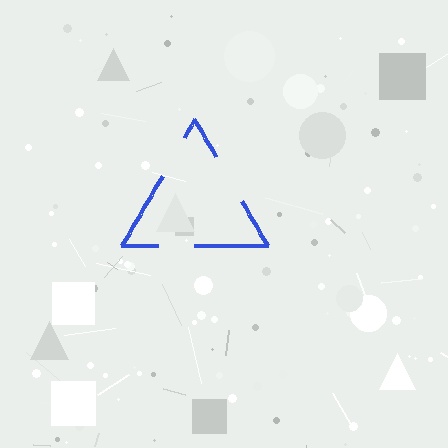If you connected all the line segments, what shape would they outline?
They would outline a triangle.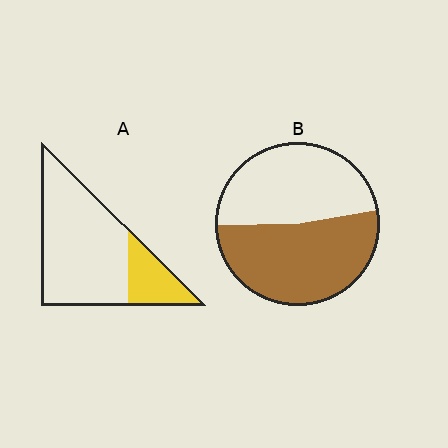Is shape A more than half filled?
No.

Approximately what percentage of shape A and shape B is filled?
A is approximately 25% and B is approximately 55%.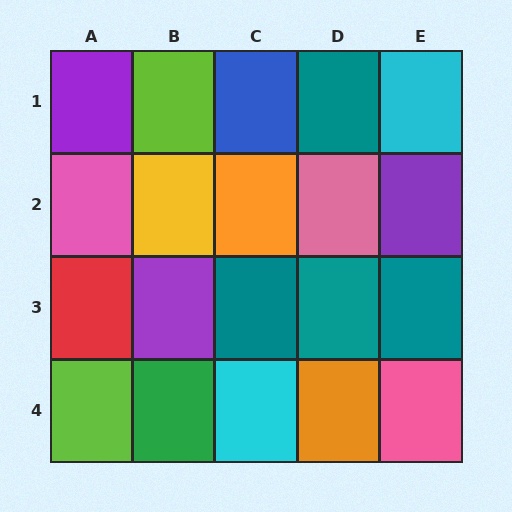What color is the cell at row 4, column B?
Green.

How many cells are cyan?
2 cells are cyan.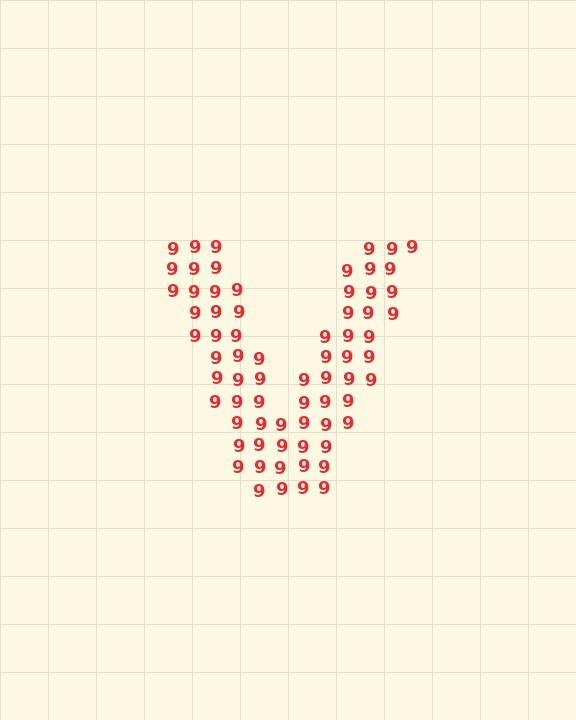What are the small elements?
The small elements are digit 9's.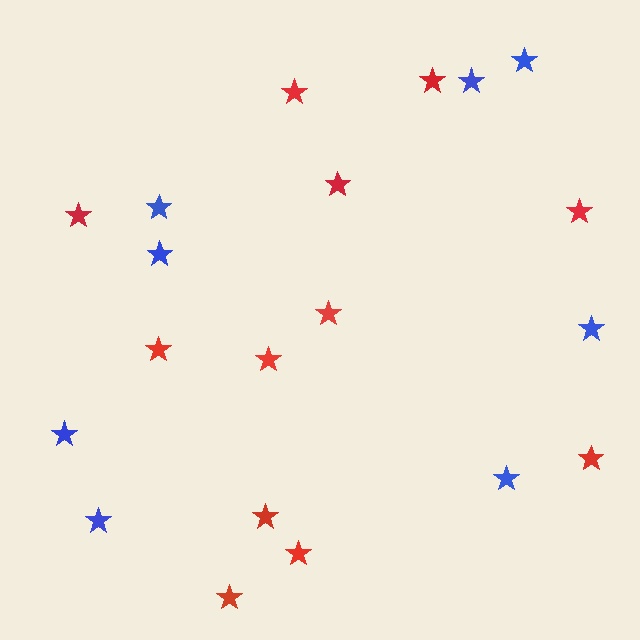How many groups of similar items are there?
There are 2 groups: one group of blue stars (8) and one group of red stars (12).